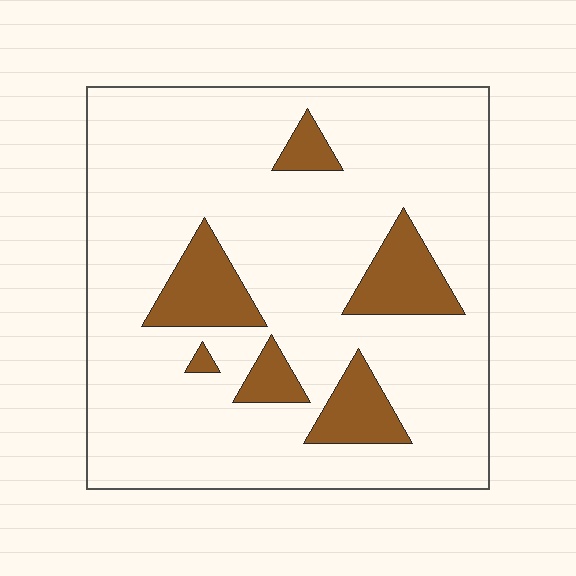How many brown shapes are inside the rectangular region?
6.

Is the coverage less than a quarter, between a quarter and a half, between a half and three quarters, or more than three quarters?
Less than a quarter.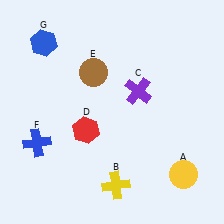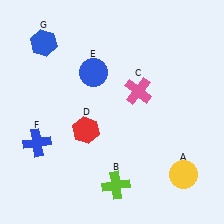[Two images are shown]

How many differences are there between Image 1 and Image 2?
There are 3 differences between the two images.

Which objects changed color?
B changed from yellow to lime. C changed from purple to pink. E changed from brown to blue.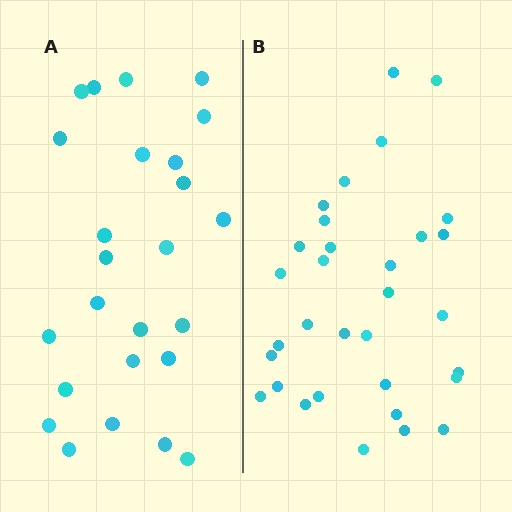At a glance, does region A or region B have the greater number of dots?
Region B (the right region) has more dots.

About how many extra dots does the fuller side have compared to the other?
Region B has roughly 8 or so more dots than region A.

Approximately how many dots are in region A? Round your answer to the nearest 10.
About 20 dots. (The exact count is 25, which rounds to 20.)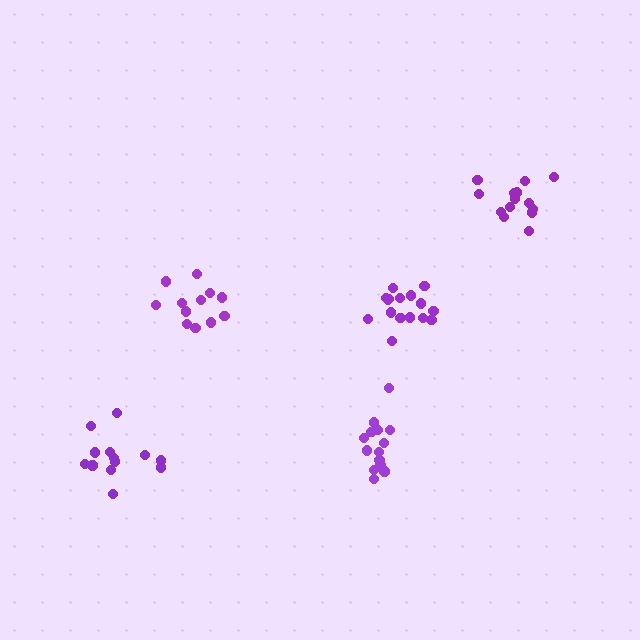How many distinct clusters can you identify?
There are 5 distinct clusters.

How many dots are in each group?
Group 1: 12 dots, Group 2: 14 dots, Group 3: 15 dots, Group 4: 13 dots, Group 5: 16 dots (70 total).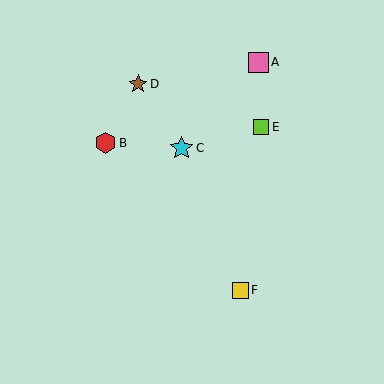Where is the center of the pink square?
The center of the pink square is at (259, 62).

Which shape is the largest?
The cyan star (labeled C) is the largest.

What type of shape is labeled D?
Shape D is a brown star.